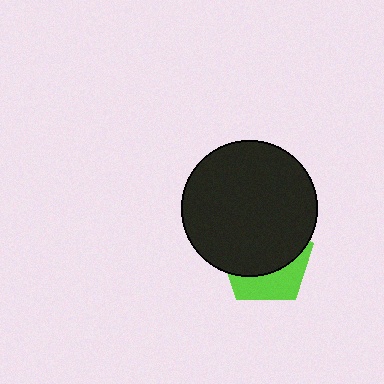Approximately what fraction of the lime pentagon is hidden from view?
Roughly 65% of the lime pentagon is hidden behind the black circle.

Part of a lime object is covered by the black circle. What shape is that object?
It is a pentagon.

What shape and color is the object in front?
The object in front is a black circle.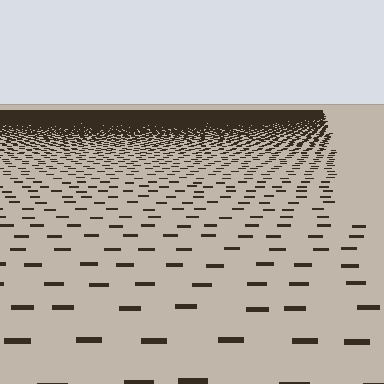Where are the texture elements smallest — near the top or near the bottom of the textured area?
Near the top.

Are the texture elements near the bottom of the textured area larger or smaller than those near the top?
Larger. Near the bottom, elements are closer to the viewer and appear at a bigger on-screen size.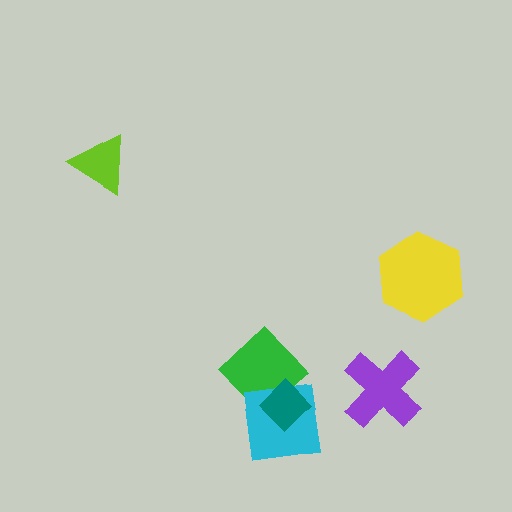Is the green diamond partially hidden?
Yes, it is partially covered by another shape.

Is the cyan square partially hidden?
Yes, it is partially covered by another shape.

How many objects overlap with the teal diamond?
2 objects overlap with the teal diamond.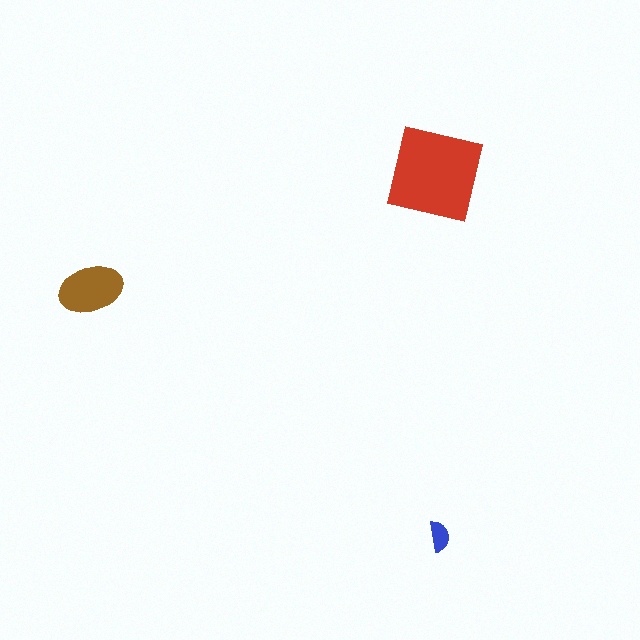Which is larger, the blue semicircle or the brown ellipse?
The brown ellipse.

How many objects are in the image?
There are 3 objects in the image.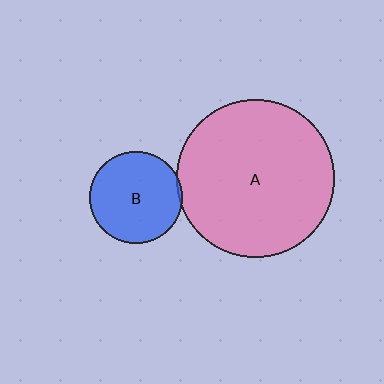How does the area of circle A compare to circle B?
Approximately 2.9 times.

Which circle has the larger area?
Circle A (pink).